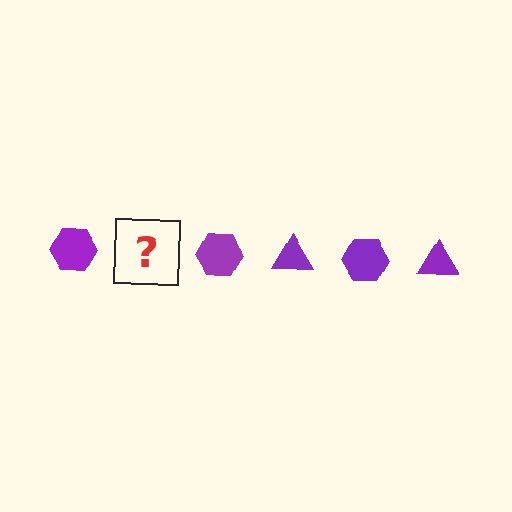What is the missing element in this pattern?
The missing element is a purple triangle.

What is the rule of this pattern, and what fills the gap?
The rule is that the pattern cycles through hexagon, triangle shapes in purple. The gap should be filled with a purple triangle.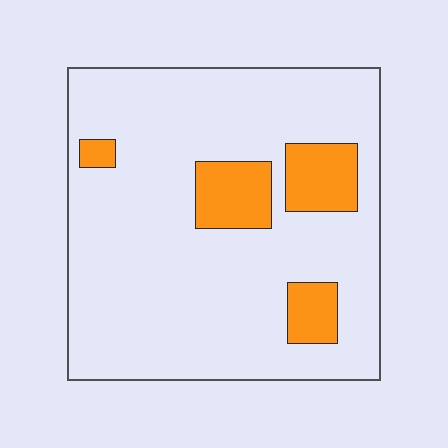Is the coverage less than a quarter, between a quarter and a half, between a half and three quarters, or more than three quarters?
Less than a quarter.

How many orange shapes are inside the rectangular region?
4.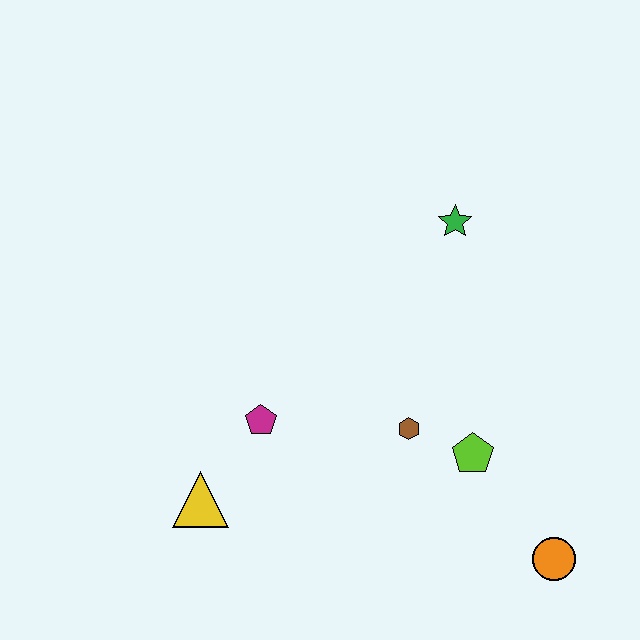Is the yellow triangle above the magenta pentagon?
No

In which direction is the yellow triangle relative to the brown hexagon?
The yellow triangle is to the left of the brown hexagon.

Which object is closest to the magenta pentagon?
The yellow triangle is closest to the magenta pentagon.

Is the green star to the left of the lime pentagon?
Yes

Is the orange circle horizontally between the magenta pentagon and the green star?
No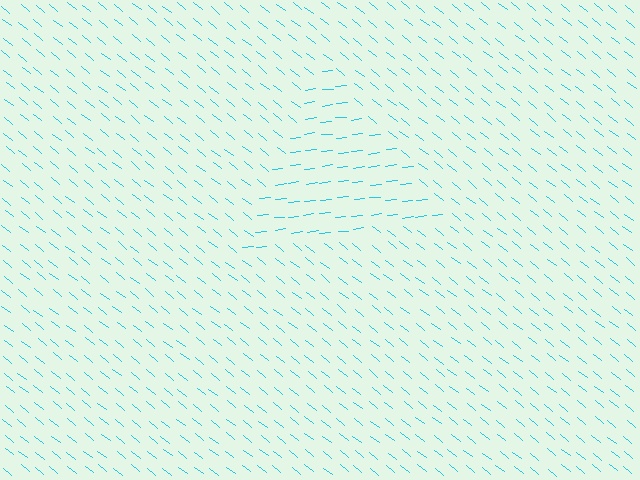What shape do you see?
I see a triangle.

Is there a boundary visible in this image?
Yes, there is a texture boundary formed by a change in line orientation.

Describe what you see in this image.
The image is filled with small cyan line segments. A triangle region in the image has lines oriented differently from the surrounding lines, creating a visible texture boundary.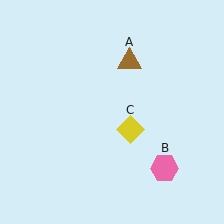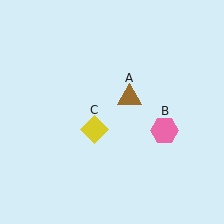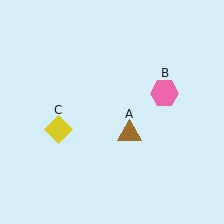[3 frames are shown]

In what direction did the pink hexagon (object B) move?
The pink hexagon (object B) moved up.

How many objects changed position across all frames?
3 objects changed position: brown triangle (object A), pink hexagon (object B), yellow diamond (object C).